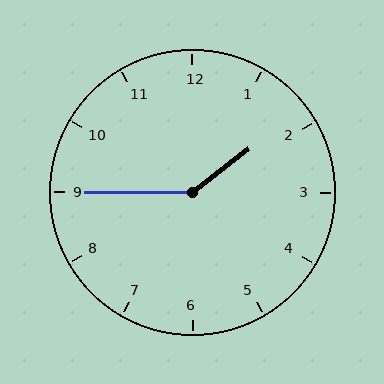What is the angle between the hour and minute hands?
Approximately 142 degrees.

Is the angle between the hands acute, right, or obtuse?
It is obtuse.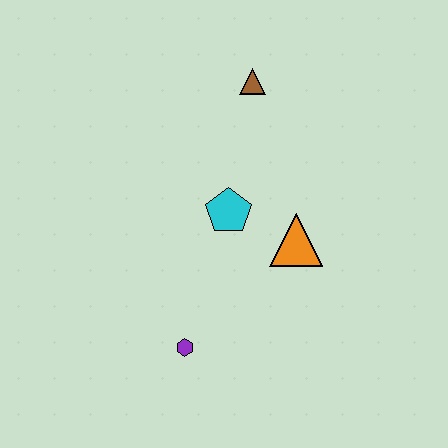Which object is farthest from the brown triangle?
The purple hexagon is farthest from the brown triangle.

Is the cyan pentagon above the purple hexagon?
Yes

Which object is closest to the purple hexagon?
The cyan pentagon is closest to the purple hexagon.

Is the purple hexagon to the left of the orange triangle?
Yes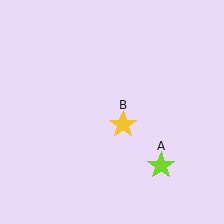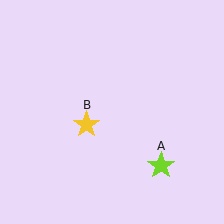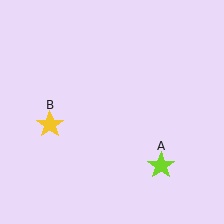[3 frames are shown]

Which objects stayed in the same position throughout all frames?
Lime star (object A) remained stationary.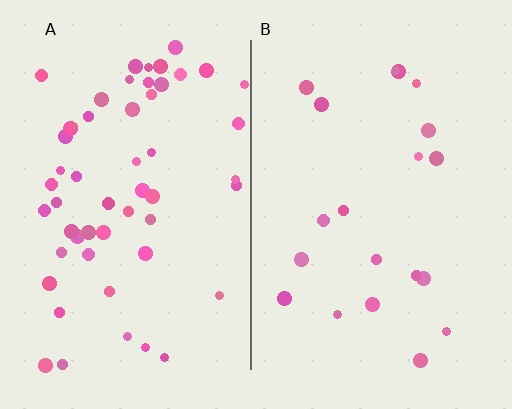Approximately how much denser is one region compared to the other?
Approximately 2.7× — region A over region B.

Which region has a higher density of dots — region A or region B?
A (the left).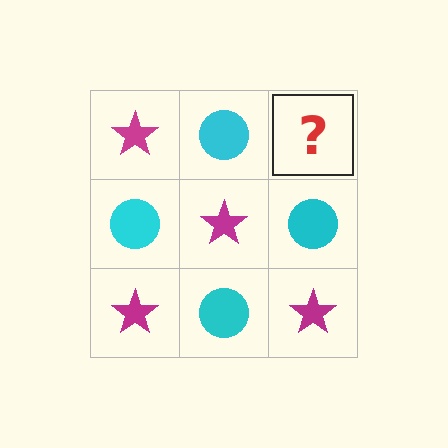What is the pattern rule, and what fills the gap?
The rule is that it alternates magenta star and cyan circle in a checkerboard pattern. The gap should be filled with a magenta star.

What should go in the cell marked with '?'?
The missing cell should contain a magenta star.